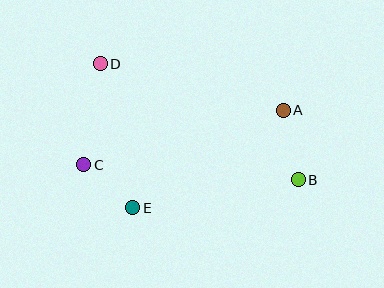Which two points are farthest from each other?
Points B and D are farthest from each other.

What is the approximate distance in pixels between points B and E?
The distance between B and E is approximately 168 pixels.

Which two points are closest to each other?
Points C and E are closest to each other.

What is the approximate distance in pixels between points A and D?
The distance between A and D is approximately 189 pixels.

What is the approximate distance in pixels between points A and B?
The distance between A and B is approximately 71 pixels.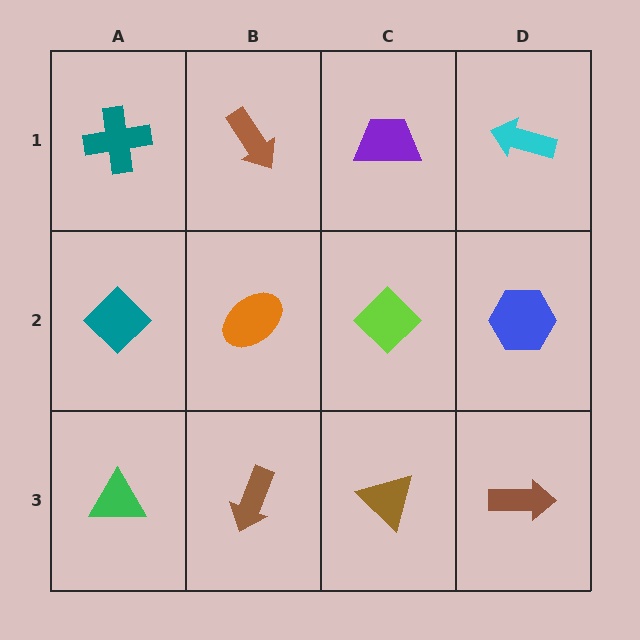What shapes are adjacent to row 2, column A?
A teal cross (row 1, column A), a green triangle (row 3, column A), an orange ellipse (row 2, column B).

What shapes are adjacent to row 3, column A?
A teal diamond (row 2, column A), a brown arrow (row 3, column B).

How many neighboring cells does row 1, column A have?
2.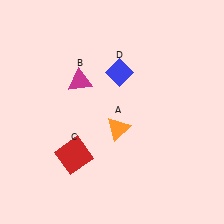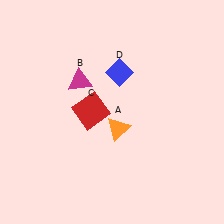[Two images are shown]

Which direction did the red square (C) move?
The red square (C) moved up.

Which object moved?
The red square (C) moved up.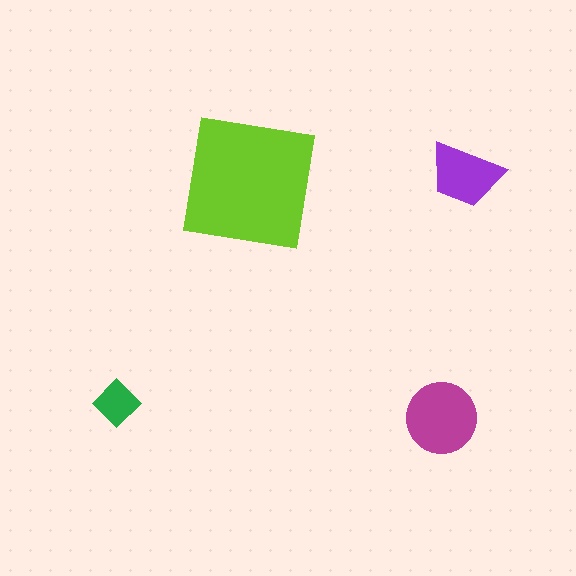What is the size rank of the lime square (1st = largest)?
1st.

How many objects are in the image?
There are 4 objects in the image.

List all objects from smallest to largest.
The green diamond, the purple trapezoid, the magenta circle, the lime square.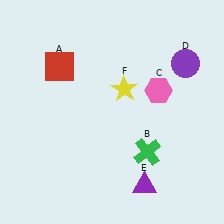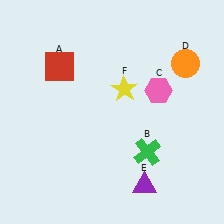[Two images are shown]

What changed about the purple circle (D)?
In Image 1, D is purple. In Image 2, it changed to orange.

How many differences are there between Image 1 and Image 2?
There is 1 difference between the two images.